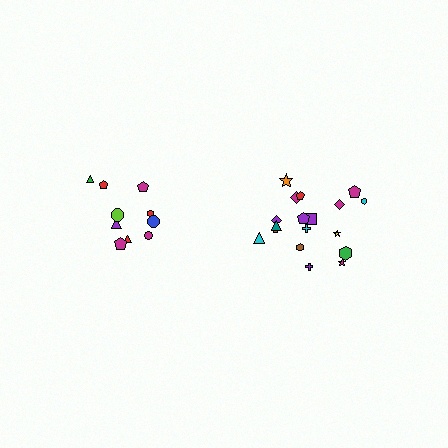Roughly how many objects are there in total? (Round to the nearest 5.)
Roughly 30 objects in total.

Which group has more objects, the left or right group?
The right group.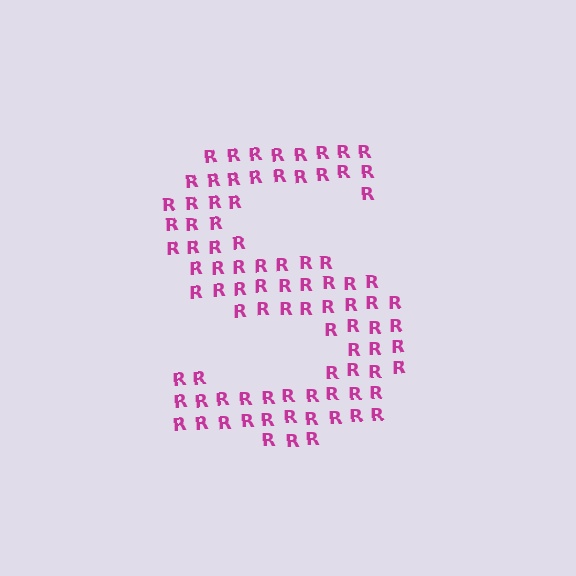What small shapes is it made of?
It is made of small letter R's.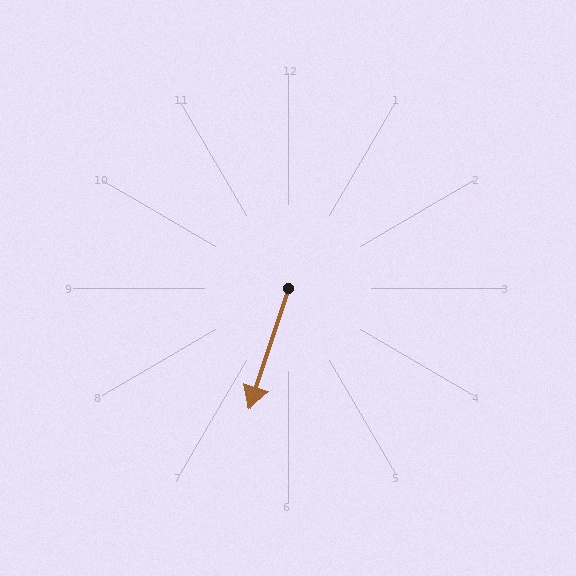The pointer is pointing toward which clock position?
Roughly 7 o'clock.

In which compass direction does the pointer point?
South.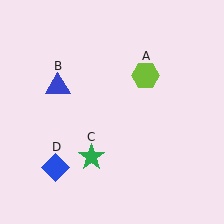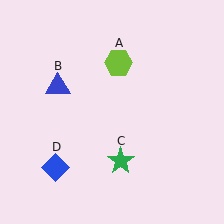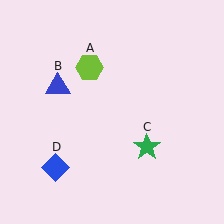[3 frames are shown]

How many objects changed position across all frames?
2 objects changed position: lime hexagon (object A), green star (object C).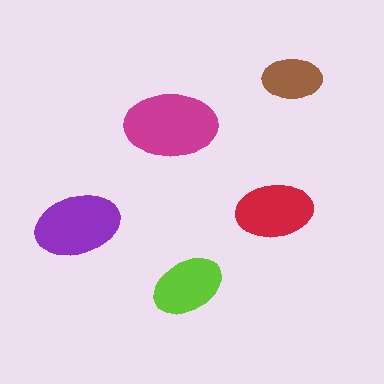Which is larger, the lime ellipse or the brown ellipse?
The lime one.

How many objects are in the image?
There are 5 objects in the image.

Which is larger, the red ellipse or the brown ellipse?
The red one.